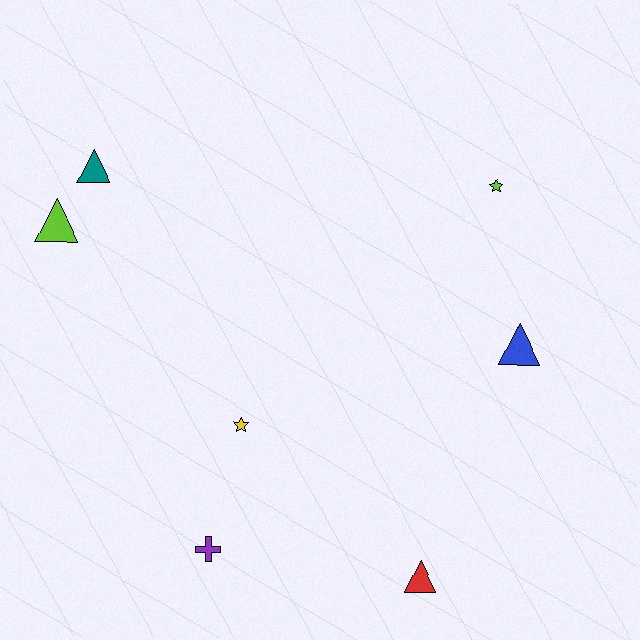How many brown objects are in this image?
There are no brown objects.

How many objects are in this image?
There are 7 objects.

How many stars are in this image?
There are 2 stars.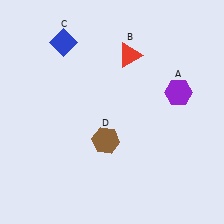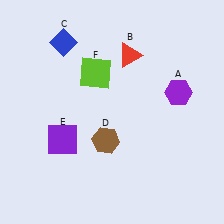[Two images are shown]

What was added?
A purple square (E), a lime square (F) were added in Image 2.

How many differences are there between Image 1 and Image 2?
There are 2 differences between the two images.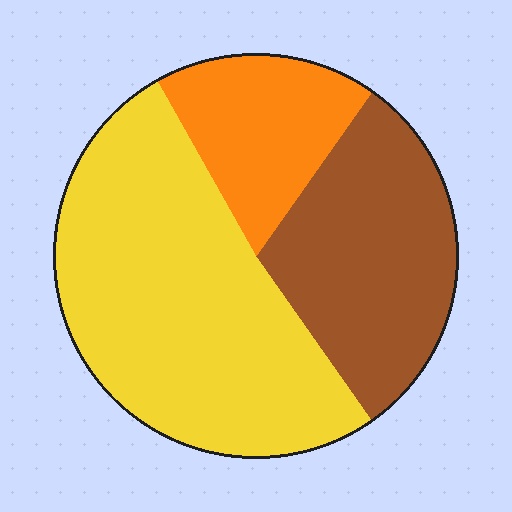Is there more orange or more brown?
Brown.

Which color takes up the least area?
Orange, at roughly 20%.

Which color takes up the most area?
Yellow, at roughly 50%.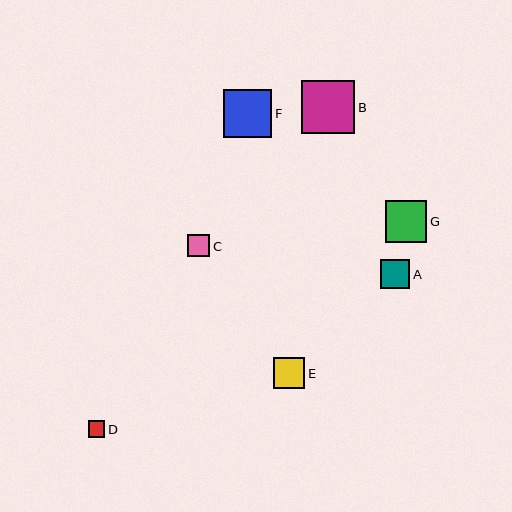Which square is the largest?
Square B is the largest with a size of approximately 53 pixels.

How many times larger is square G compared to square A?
Square G is approximately 1.4 times the size of square A.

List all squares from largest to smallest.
From largest to smallest: B, F, G, E, A, C, D.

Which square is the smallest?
Square D is the smallest with a size of approximately 17 pixels.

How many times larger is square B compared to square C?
Square B is approximately 2.4 times the size of square C.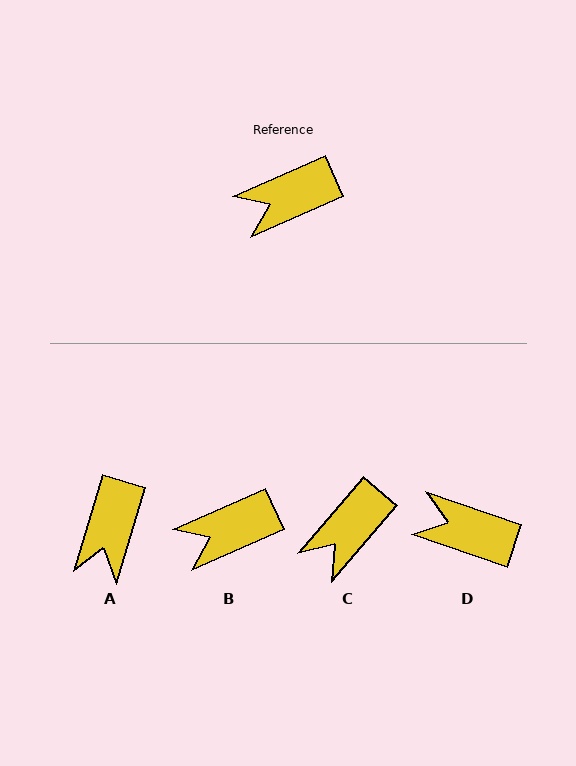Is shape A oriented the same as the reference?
No, it is off by about 50 degrees.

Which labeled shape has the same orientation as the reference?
B.